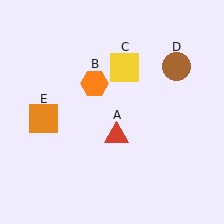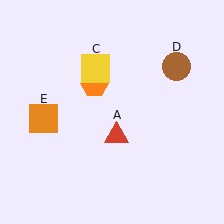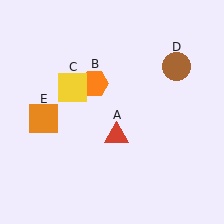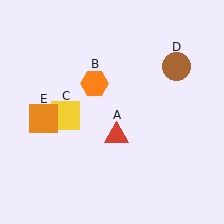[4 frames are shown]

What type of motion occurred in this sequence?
The yellow square (object C) rotated counterclockwise around the center of the scene.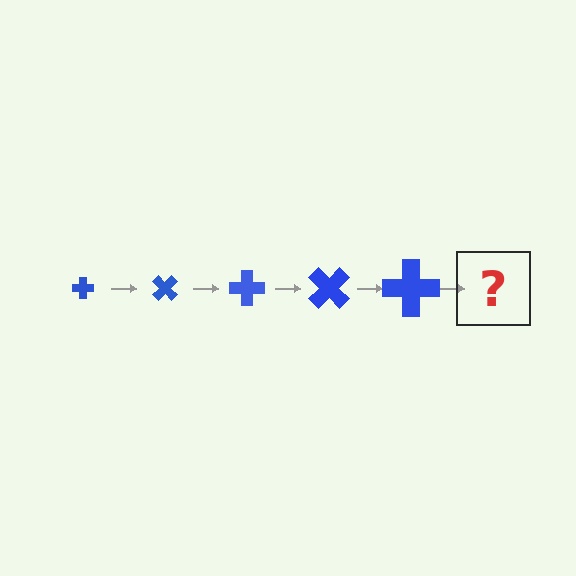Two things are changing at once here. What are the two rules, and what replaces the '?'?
The two rules are that the cross grows larger each step and it rotates 45 degrees each step. The '?' should be a cross, larger than the previous one and rotated 225 degrees from the start.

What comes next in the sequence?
The next element should be a cross, larger than the previous one and rotated 225 degrees from the start.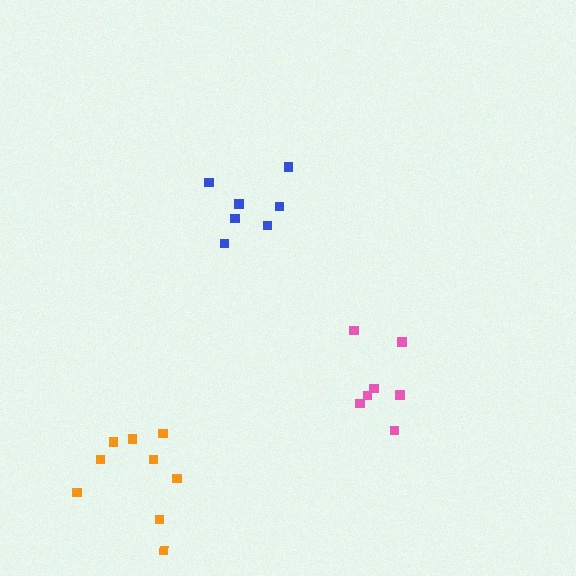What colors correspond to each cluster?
The clusters are colored: pink, blue, orange.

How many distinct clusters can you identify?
There are 3 distinct clusters.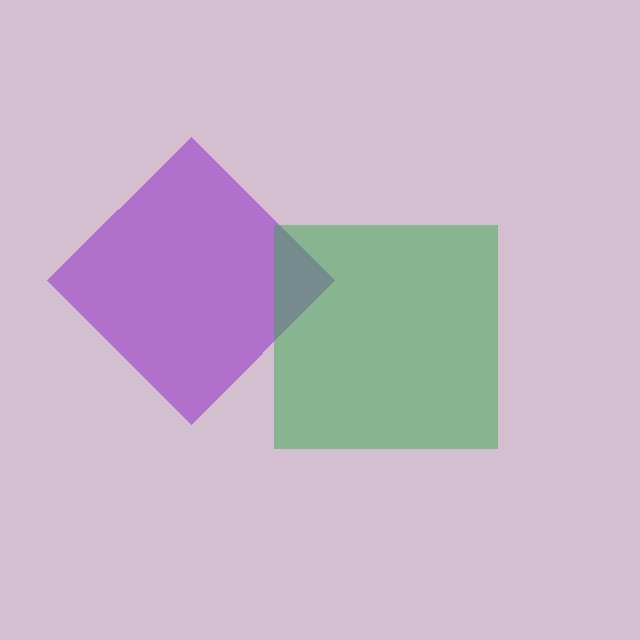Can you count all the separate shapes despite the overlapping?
Yes, there are 2 separate shapes.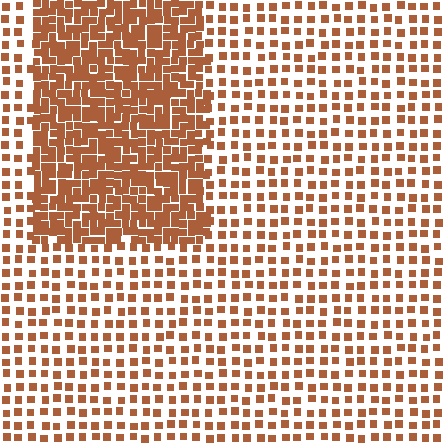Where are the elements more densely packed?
The elements are more densely packed inside the rectangle boundary.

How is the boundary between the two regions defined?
The boundary is defined by a change in element density (approximately 2.4x ratio). All elements are the same color, size, and shape.